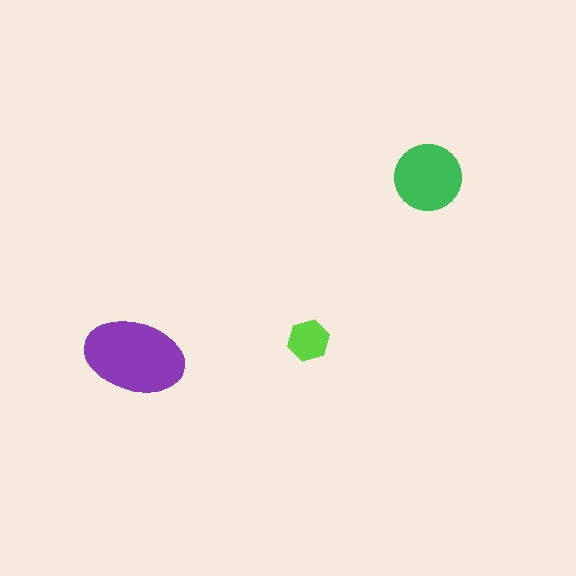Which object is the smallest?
The lime hexagon.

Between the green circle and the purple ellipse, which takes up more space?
The purple ellipse.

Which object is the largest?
The purple ellipse.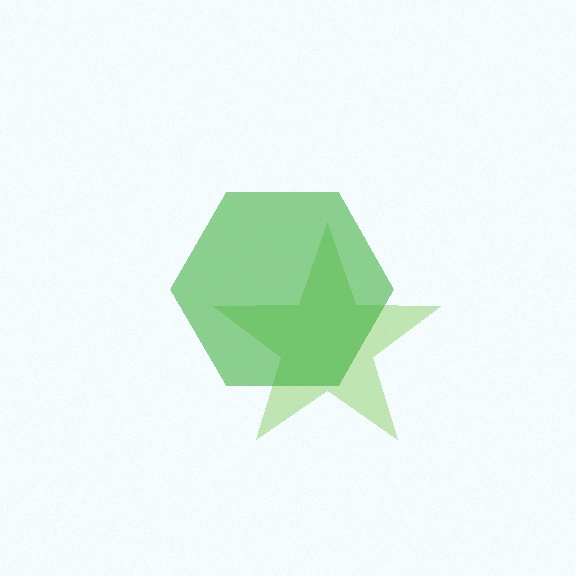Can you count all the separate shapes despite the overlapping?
Yes, there are 2 separate shapes.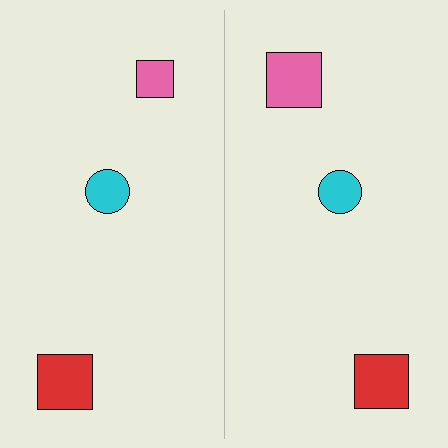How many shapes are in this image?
There are 6 shapes in this image.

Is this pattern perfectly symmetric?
No, the pattern is not perfectly symmetric. The pink square on the right side has a different size than its mirror counterpart.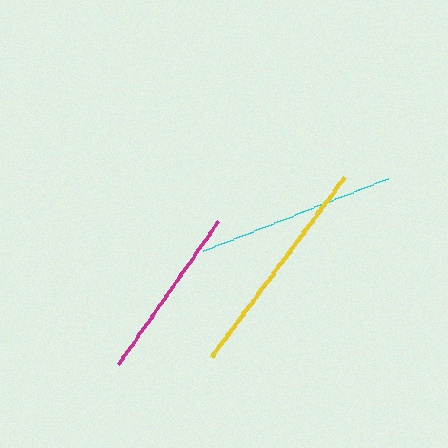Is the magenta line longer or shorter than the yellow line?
The yellow line is longer than the magenta line.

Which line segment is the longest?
The yellow line is the longest at approximately 224 pixels.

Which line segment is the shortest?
The magenta line is the shortest at approximately 175 pixels.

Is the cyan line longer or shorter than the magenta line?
The cyan line is longer than the magenta line.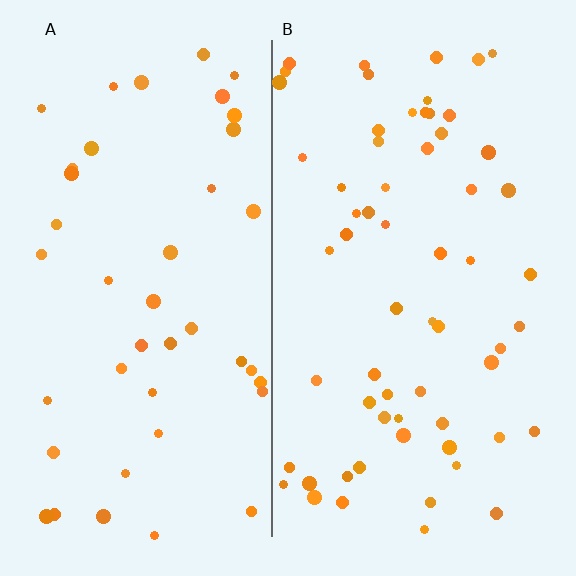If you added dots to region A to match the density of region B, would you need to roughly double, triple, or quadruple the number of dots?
Approximately double.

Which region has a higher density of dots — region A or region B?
B (the right).